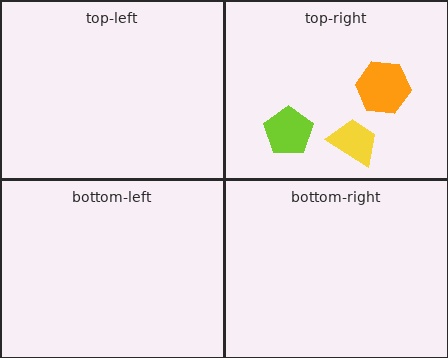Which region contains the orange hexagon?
The top-right region.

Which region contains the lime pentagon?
The top-right region.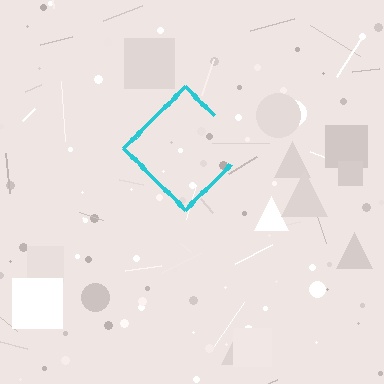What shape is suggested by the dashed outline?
The dashed outline suggests a diamond.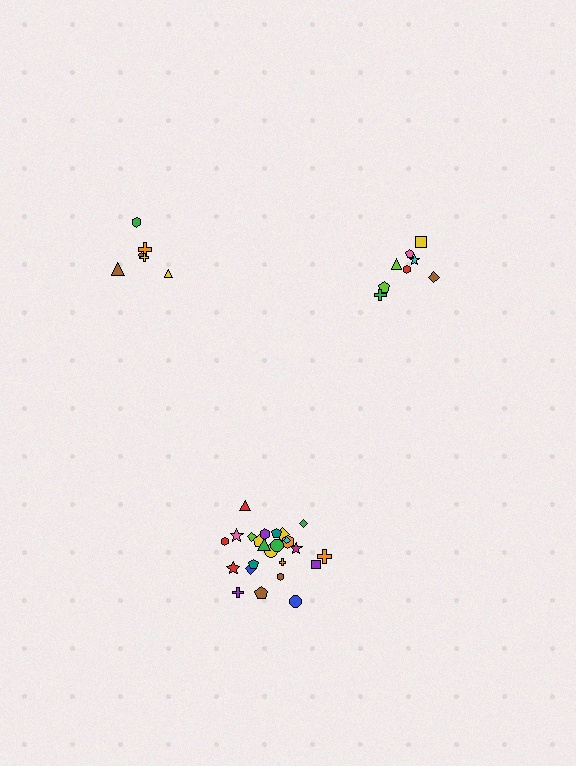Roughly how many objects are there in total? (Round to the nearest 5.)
Roughly 40 objects in total.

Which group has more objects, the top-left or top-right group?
The top-right group.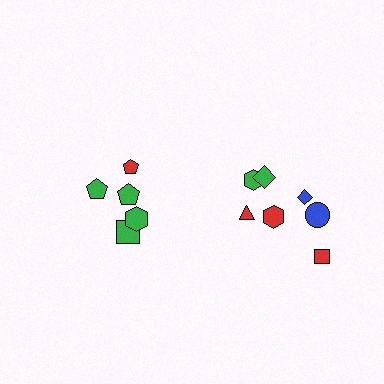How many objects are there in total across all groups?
There are 12 objects.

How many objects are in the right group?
There are 7 objects.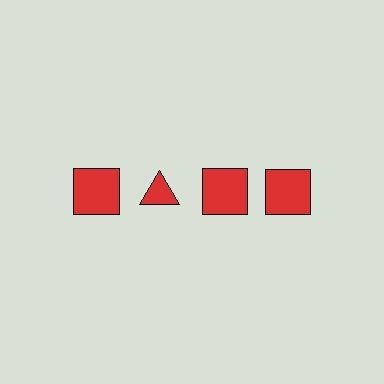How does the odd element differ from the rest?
It has a different shape: triangle instead of square.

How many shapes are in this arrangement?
There are 4 shapes arranged in a grid pattern.